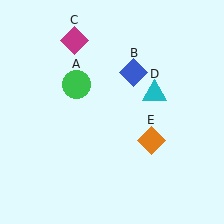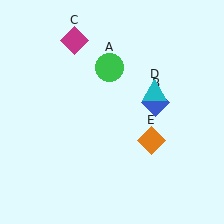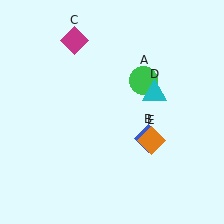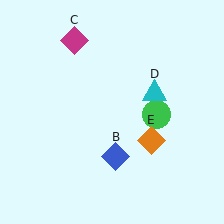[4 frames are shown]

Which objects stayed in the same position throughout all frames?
Magenta diamond (object C) and cyan triangle (object D) and orange diamond (object E) remained stationary.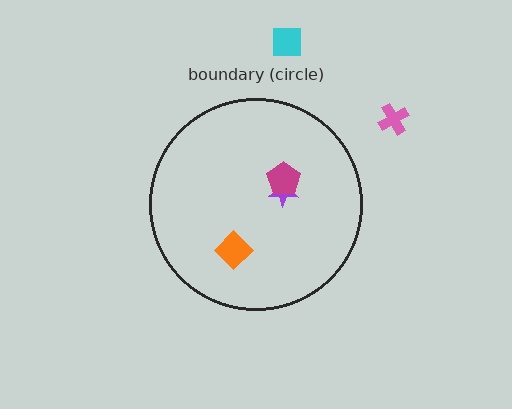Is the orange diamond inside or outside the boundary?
Inside.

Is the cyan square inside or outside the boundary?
Outside.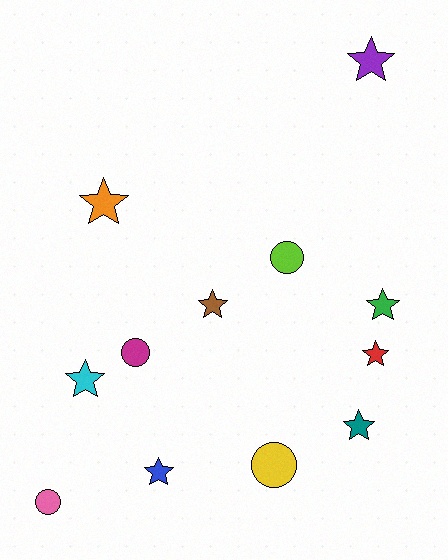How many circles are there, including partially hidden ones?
There are 4 circles.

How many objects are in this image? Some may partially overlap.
There are 12 objects.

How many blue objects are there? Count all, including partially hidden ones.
There is 1 blue object.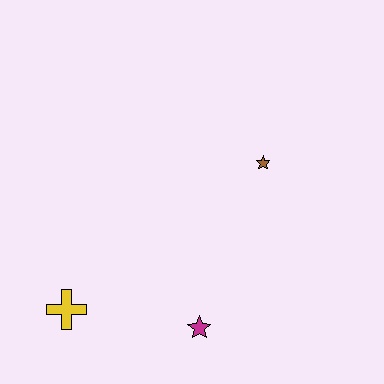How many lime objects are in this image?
There are no lime objects.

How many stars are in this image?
There are 2 stars.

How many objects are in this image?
There are 3 objects.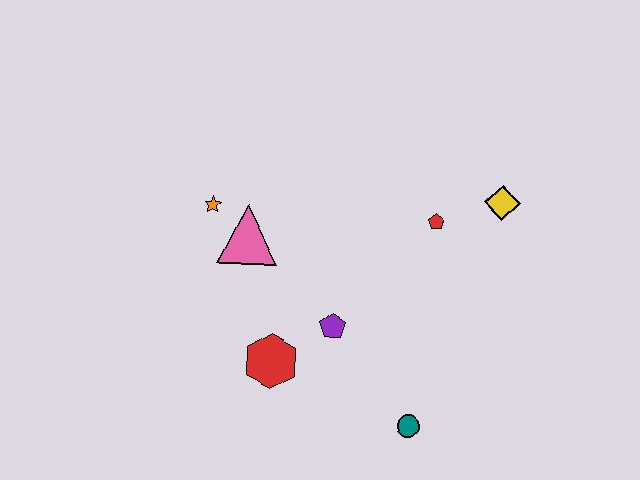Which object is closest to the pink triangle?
The orange star is closest to the pink triangle.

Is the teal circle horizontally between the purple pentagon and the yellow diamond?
Yes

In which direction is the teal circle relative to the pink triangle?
The teal circle is below the pink triangle.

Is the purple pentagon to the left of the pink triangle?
No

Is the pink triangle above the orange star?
No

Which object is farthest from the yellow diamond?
The orange star is farthest from the yellow diamond.